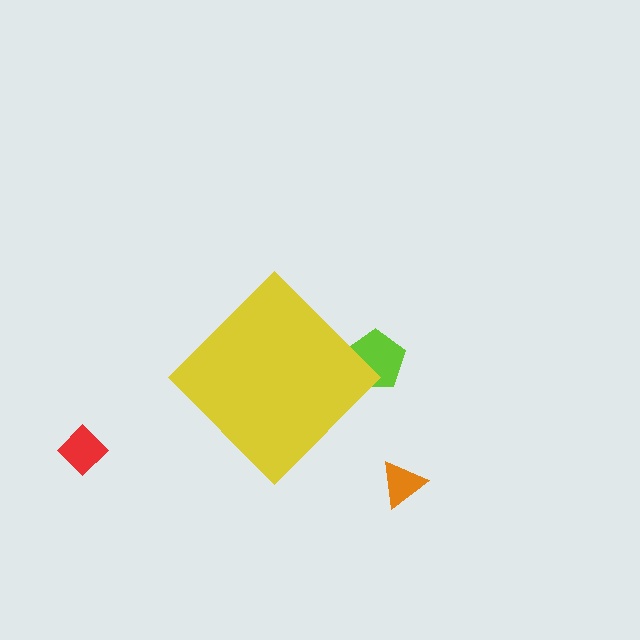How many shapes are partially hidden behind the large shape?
1 shape is partially hidden.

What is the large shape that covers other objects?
A yellow diamond.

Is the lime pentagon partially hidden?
Yes, the lime pentagon is partially hidden behind the yellow diamond.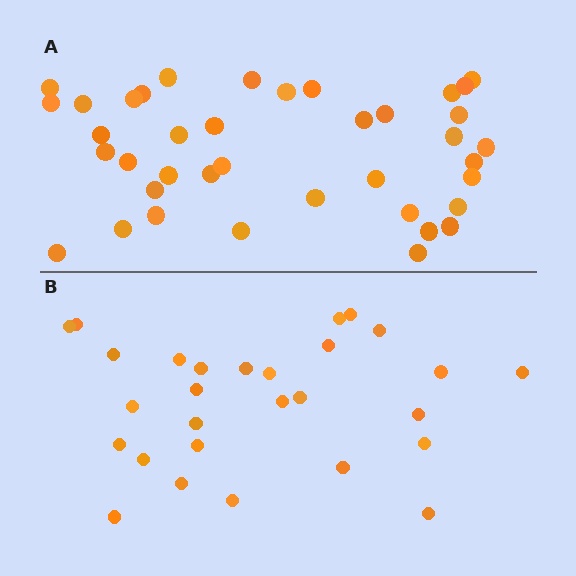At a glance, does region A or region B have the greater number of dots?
Region A (the top region) has more dots.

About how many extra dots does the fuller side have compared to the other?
Region A has roughly 12 or so more dots than region B.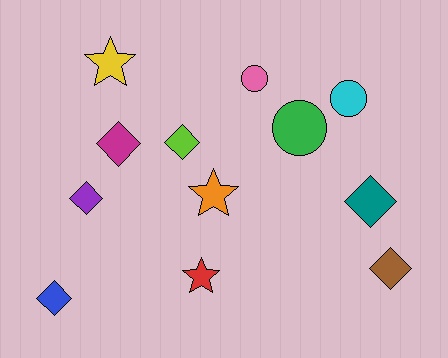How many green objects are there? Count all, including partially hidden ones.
There is 1 green object.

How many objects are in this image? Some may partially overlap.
There are 12 objects.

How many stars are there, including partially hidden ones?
There are 3 stars.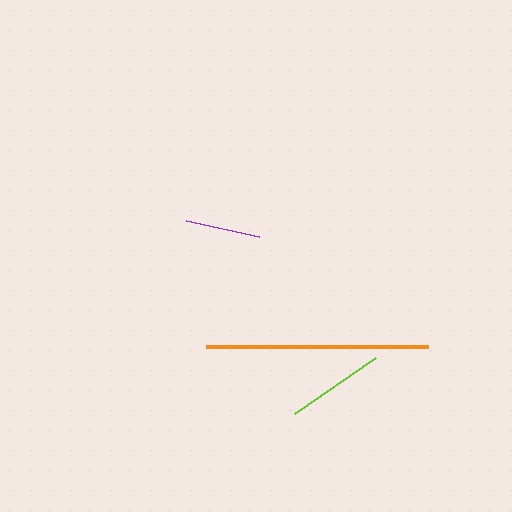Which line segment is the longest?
The orange line is the longest at approximately 221 pixels.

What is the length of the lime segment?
The lime segment is approximately 98 pixels long.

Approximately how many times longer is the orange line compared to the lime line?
The orange line is approximately 2.3 times the length of the lime line.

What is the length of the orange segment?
The orange segment is approximately 221 pixels long.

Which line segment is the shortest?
The purple line is the shortest at approximately 74 pixels.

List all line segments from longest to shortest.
From longest to shortest: orange, lime, purple.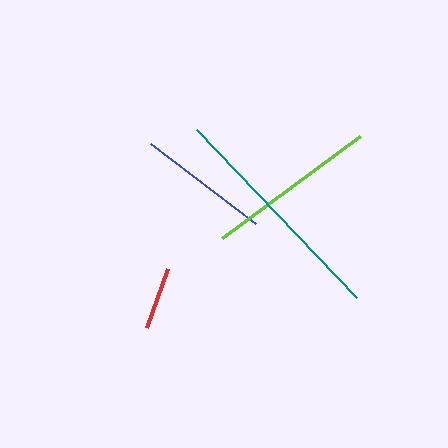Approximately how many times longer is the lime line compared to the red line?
The lime line is approximately 2.7 times the length of the red line.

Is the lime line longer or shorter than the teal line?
The teal line is longer than the lime line.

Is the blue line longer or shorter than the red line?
The blue line is longer than the red line.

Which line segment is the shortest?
The red line is the shortest at approximately 62 pixels.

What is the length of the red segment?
The red segment is approximately 62 pixels long.